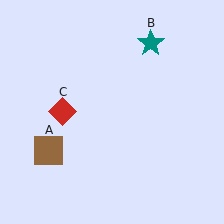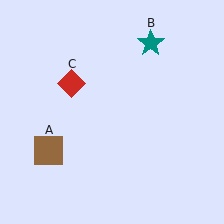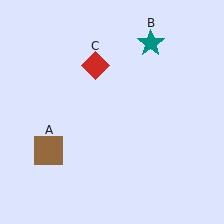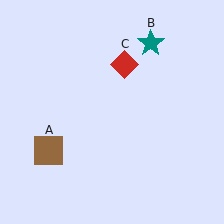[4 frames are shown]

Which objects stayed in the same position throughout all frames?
Brown square (object A) and teal star (object B) remained stationary.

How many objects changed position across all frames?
1 object changed position: red diamond (object C).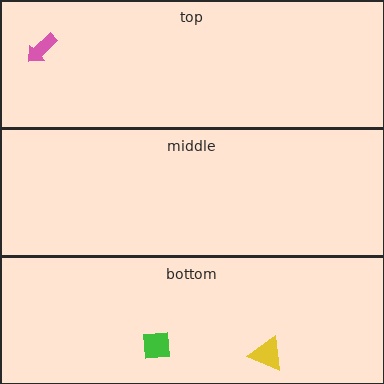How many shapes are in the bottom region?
2.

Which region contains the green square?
The bottom region.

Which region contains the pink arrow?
The top region.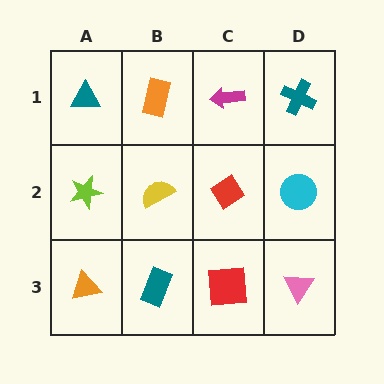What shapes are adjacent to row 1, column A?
A lime star (row 2, column A), an orange rectangle (row 1, column B).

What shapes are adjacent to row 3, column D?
A cyan circle (row 2, column D), a red square (row 3, column C).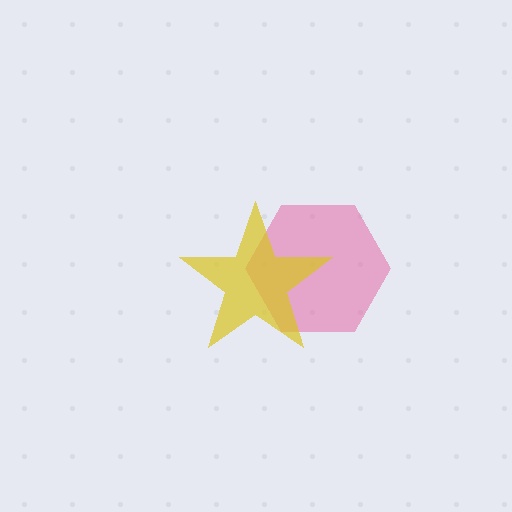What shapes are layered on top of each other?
The layered shapes are: a pink hexagon, a yellow star.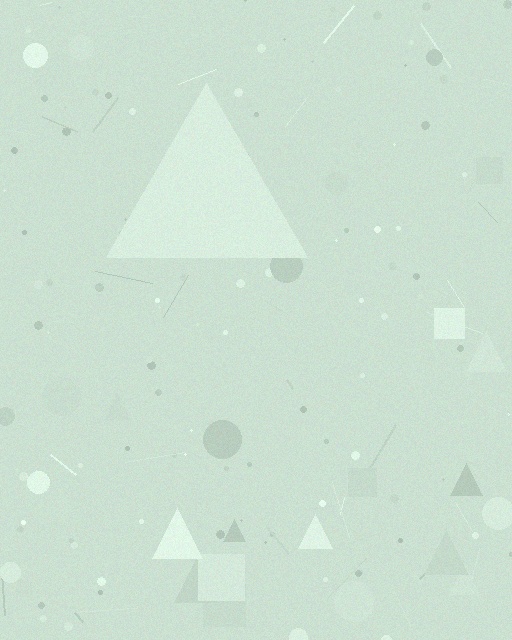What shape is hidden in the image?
A triangle is hidden in the image.